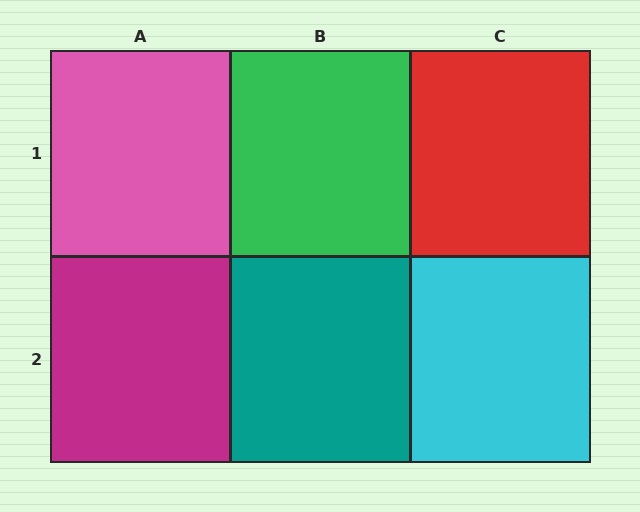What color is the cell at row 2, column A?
Magenta.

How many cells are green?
1 cell is green.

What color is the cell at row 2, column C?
Cyan.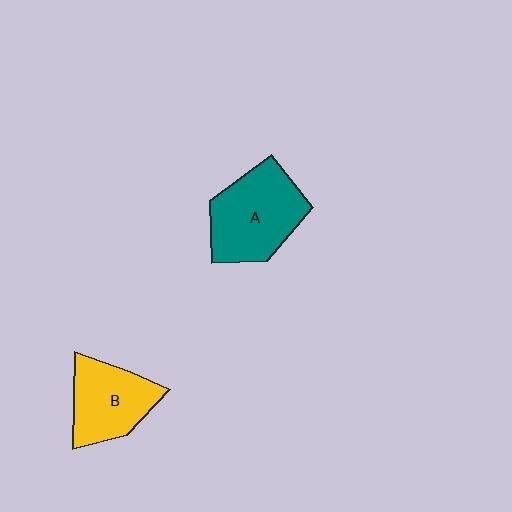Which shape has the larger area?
Shape A (teal).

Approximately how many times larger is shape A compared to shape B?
Approximately 1.3 times.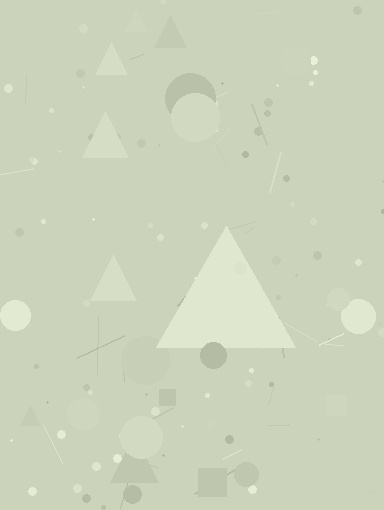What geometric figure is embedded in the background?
A triangle is embedded in the background.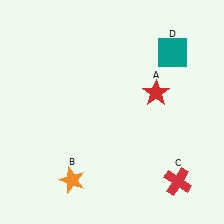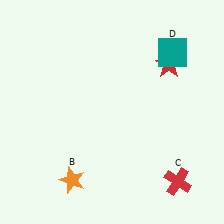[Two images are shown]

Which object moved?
The red star (A) moved up.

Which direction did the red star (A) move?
The red star (A) moved up.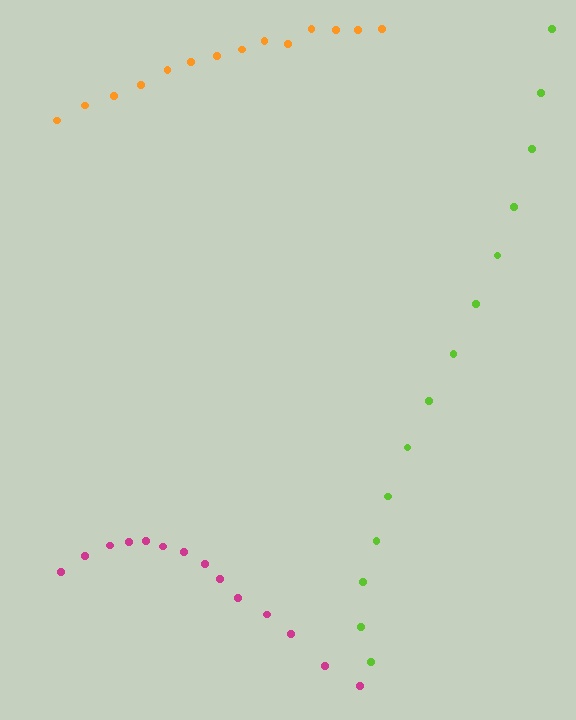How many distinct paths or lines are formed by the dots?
There are 3 distinct paths.